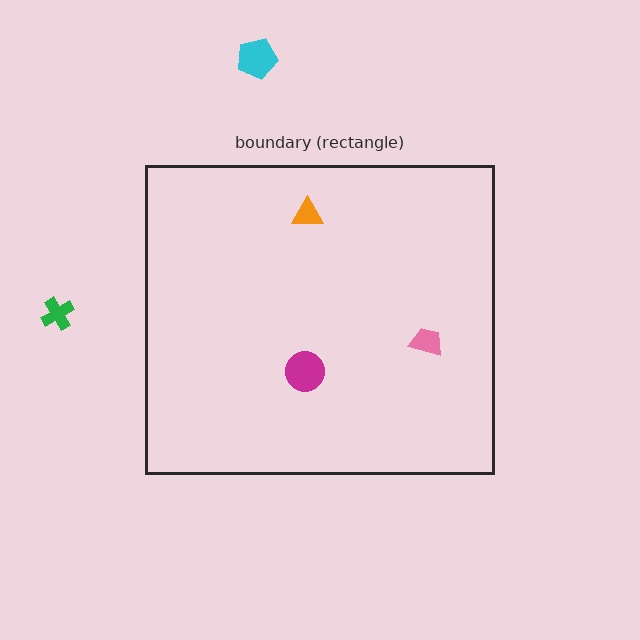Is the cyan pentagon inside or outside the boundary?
Outside.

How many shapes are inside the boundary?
3 inside, 2 outside.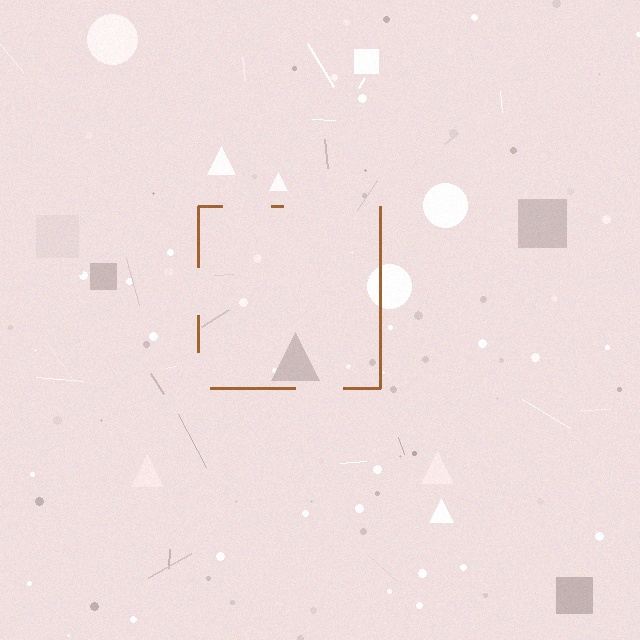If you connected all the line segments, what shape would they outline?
They would outline a square.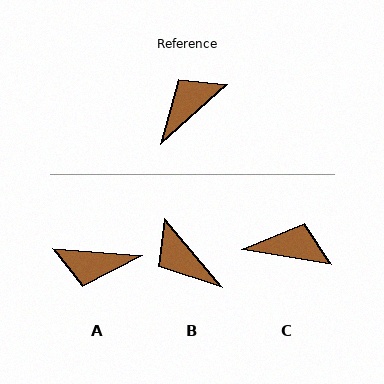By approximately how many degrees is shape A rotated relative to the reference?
Approximately 134 degrees counter-clockwise.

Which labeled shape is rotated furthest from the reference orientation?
A, about 134 degrees away.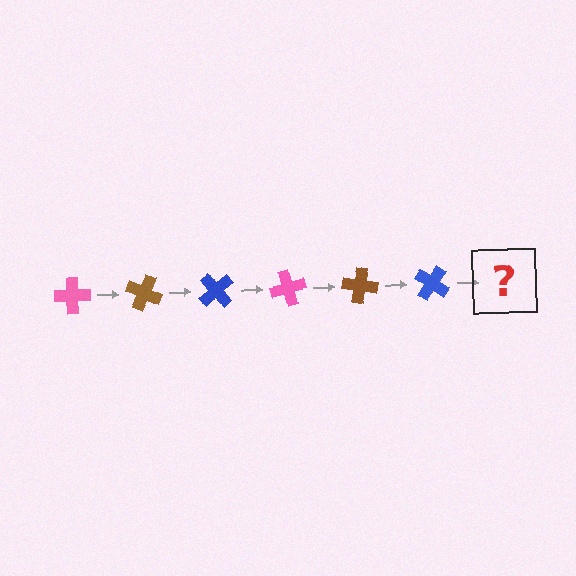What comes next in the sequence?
The next element should be a pink cross, rotated 150 degrees from the start.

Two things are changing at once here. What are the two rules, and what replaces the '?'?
The two rules are that it rotates 25 degrees each step and the color cycles through pink, brown, and blue. The '?' should be a pink cross, rotated 150 degrees from the start.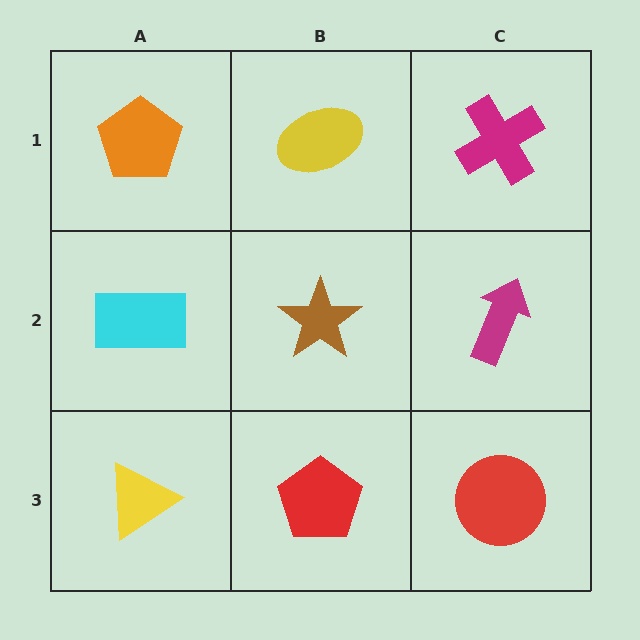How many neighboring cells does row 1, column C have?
2.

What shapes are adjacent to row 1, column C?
A magenta arrow (row 2, column C), a yellow ellipse (row 1, column B).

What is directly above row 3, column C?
A magenta arrow.